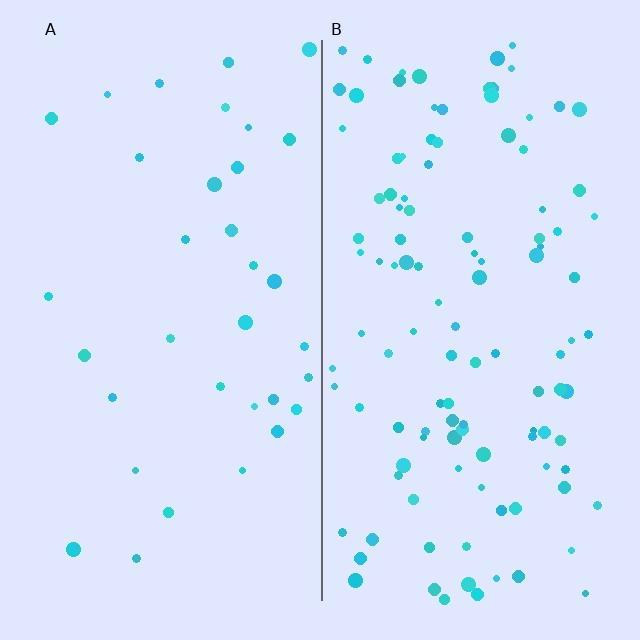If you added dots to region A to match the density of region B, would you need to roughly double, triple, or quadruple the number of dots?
Approximately triple.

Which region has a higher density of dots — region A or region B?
B (the right).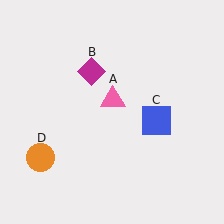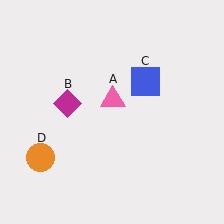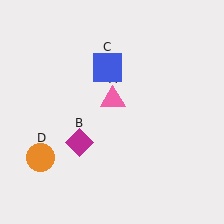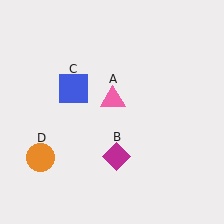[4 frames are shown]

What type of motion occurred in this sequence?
The magenta diamond (object B), blue square (object C) rotated counterclockwise around the center of the scene.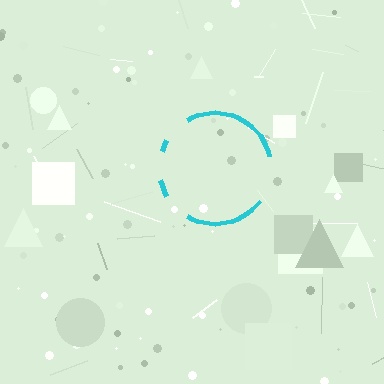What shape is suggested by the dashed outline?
The dashed outline suggests a circle.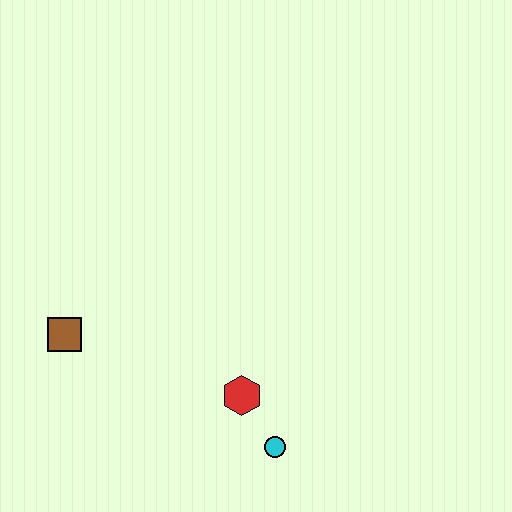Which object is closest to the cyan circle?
The red hexagon is closest to the cyan circle.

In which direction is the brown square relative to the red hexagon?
The brown square is to the left of the red hexagon.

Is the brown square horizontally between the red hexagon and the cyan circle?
No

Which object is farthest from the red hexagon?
The brown square is farthest from the red hexagon.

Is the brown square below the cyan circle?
No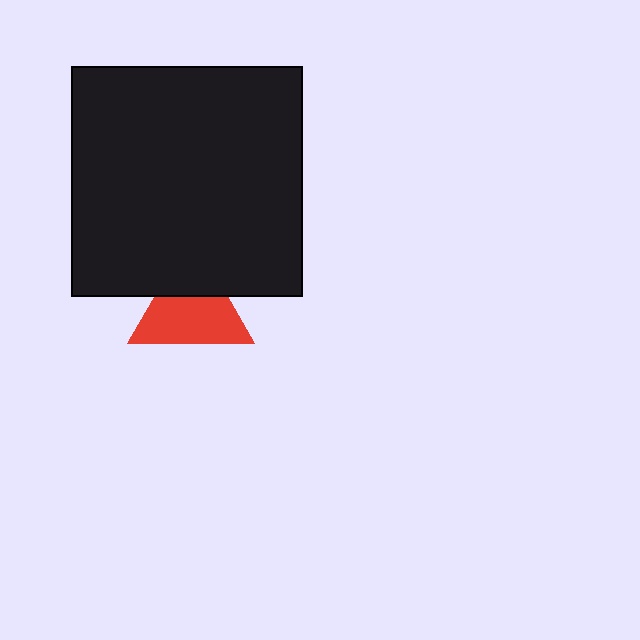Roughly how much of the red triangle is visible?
Most of it is visible (roughly 66%).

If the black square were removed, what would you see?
You would see the complete red triangle.